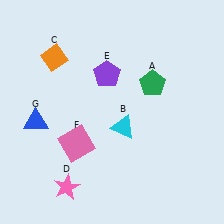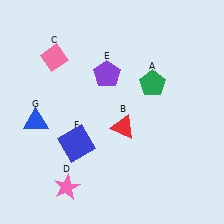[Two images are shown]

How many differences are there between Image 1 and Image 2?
There are 3 differences between the two images.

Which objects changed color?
B changed from cyan to red. C changed from orange to pink. F changed from pink to blue.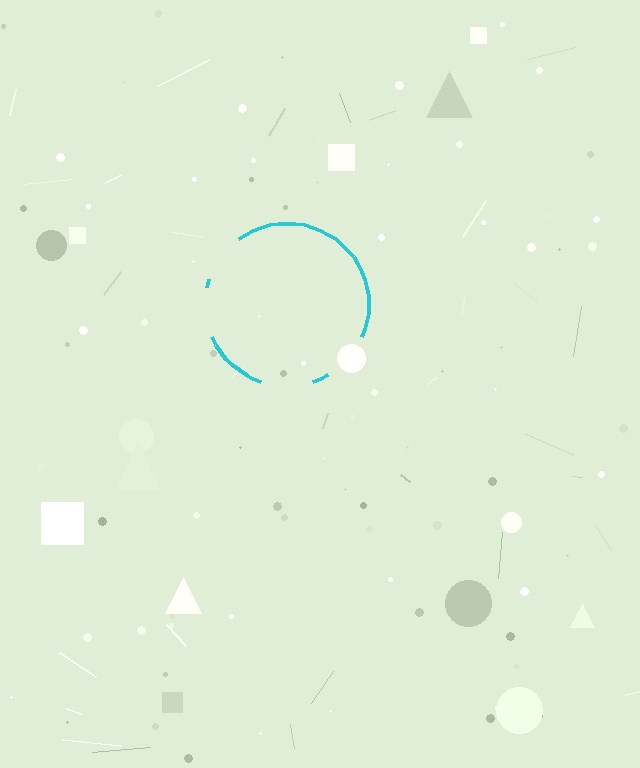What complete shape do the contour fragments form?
The contour fragments form a circle.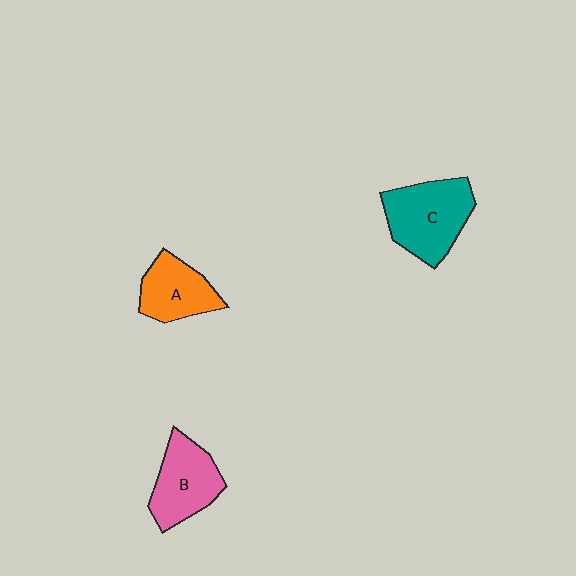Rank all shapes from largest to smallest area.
From largest to smallest: C (teal), B (pink), A (orange).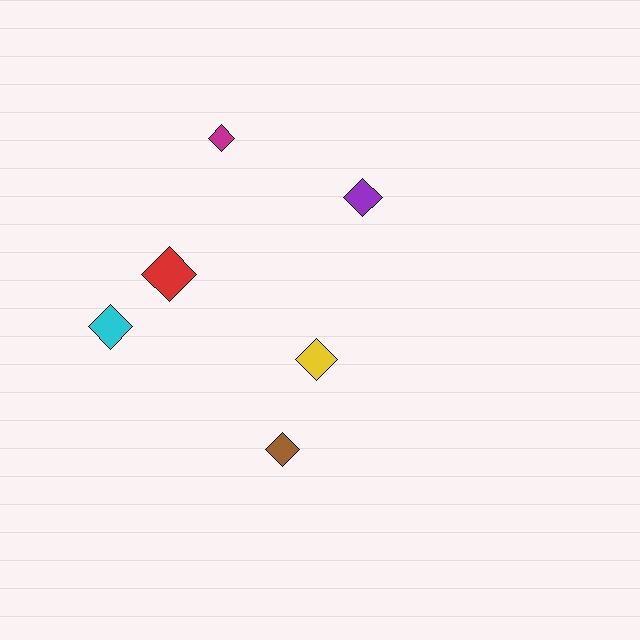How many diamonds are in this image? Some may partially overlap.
There are 6 diamonds.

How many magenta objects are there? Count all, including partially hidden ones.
There is 1 magenta object.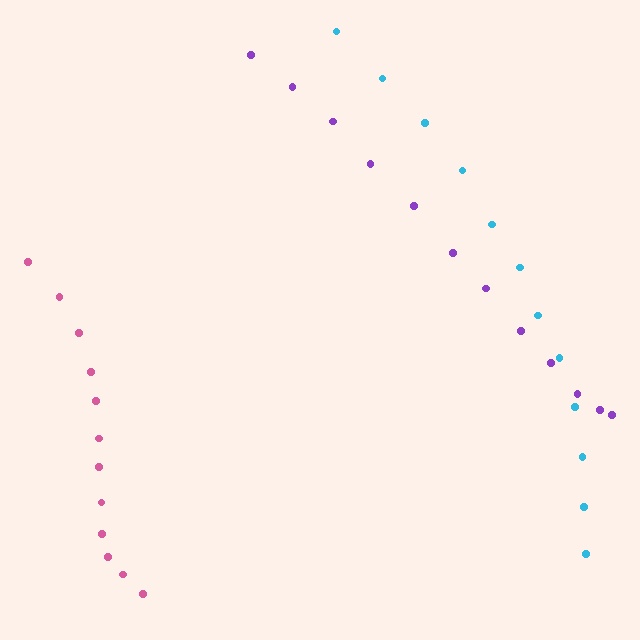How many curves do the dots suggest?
There are 3 distinct paths.